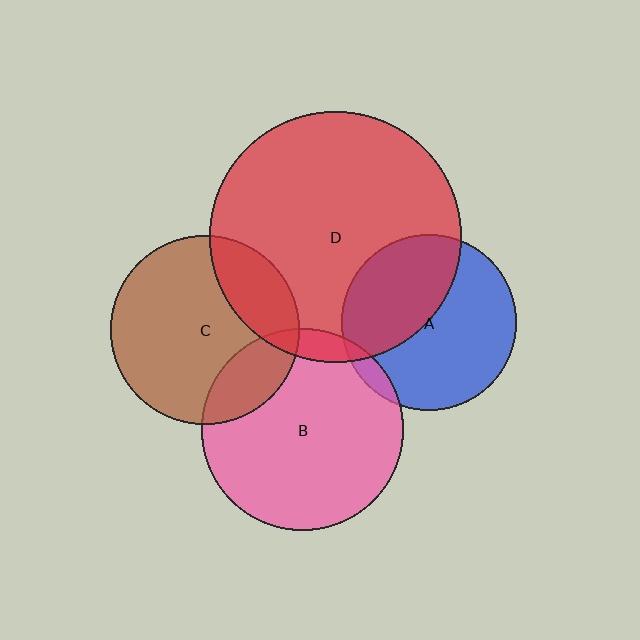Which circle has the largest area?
Circle D (red).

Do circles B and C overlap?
Yes.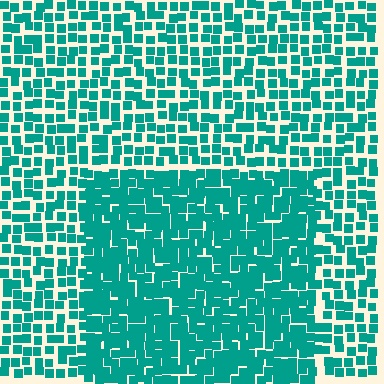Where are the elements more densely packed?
The elements are more densely packed inside the rectangle boundary.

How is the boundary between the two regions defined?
The boundary is defined by a change in element density (approximately 1.7x ratio). All elements are the same color, size, and shape.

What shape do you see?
I see a rectangle.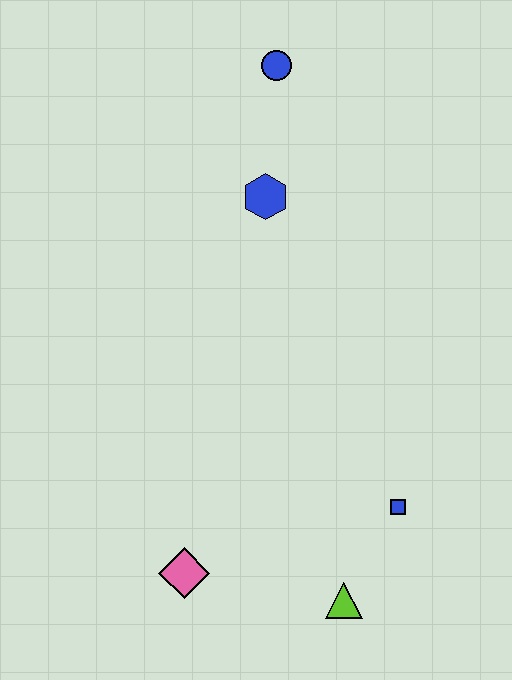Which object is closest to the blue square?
The lime triangle is closest to the blue square.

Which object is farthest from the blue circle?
The lime triangle is farthest from the blue circle.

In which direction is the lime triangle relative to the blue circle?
The lime triangle is below the blue circle.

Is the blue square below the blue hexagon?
Yes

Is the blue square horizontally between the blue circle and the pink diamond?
No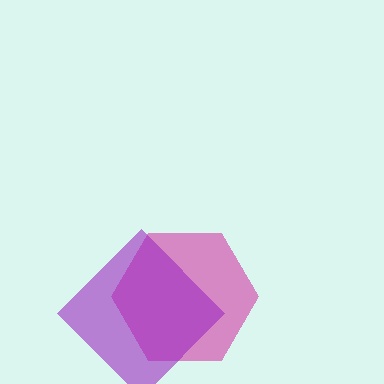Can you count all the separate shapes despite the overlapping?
Yes, there are 2 separate shapes.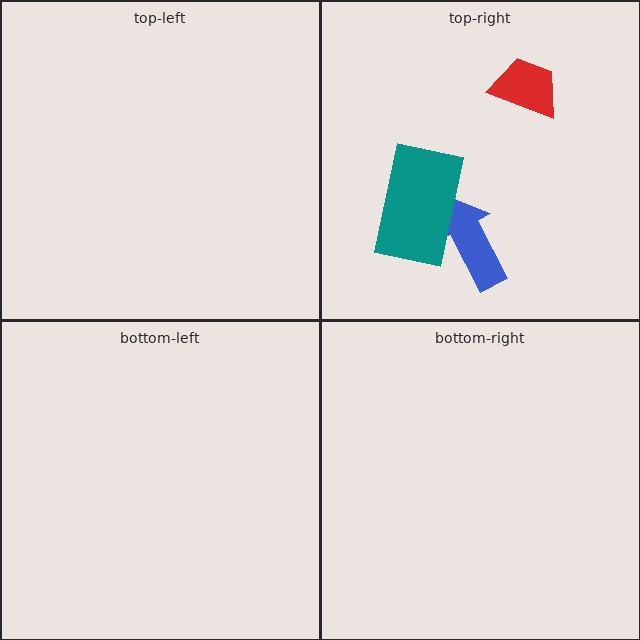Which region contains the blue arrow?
The top-right region.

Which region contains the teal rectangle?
The top-right region.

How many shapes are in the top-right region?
3.